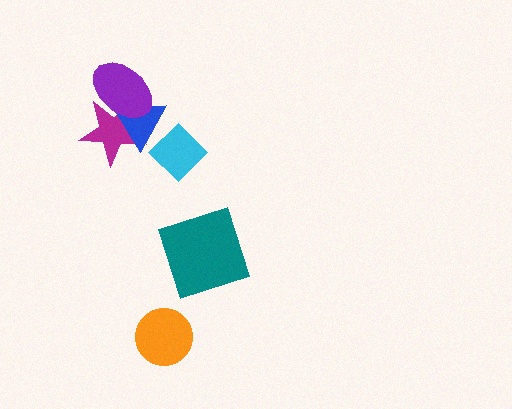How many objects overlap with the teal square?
0 objects overlap with the teal square.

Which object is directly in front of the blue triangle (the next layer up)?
The cyan diamond is directly in front of the blue triangle.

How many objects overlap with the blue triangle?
3 objects overlap with the blue triangle.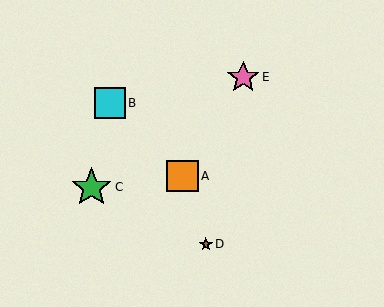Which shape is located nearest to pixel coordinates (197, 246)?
The brown star (labeled D) at (206, 244) is nearest to that location.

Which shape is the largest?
The green star (labeled C) is the largest.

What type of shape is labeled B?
Shape B is a cyan square.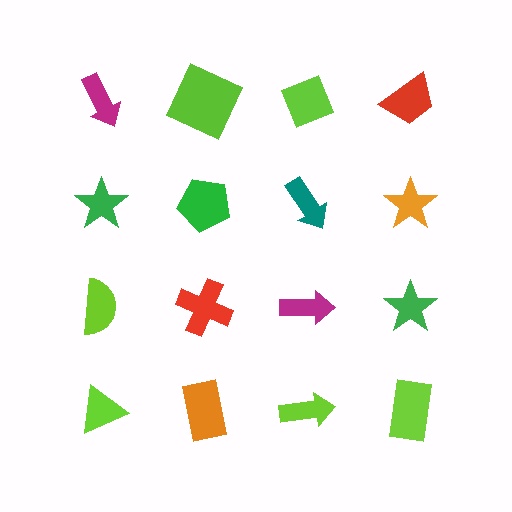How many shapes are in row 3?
4 shapes.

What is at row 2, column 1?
A green star.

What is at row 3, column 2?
A red cross.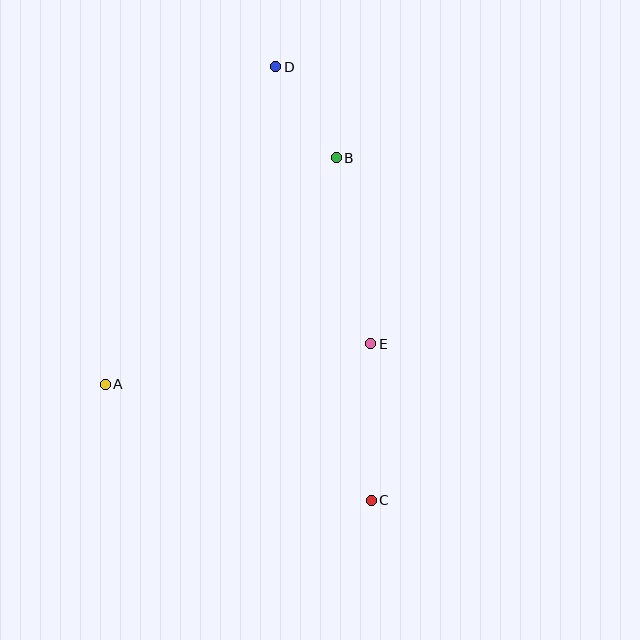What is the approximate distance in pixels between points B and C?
The distance between B and C is approximately 344 pixels.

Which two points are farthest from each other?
Points C and D are farthest from each other.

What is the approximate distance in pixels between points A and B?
The distance between A and B is approximately 323 pixels.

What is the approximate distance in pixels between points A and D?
The distance between A and D is approximately 360 pixels.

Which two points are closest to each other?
Points B and D are closest to each other.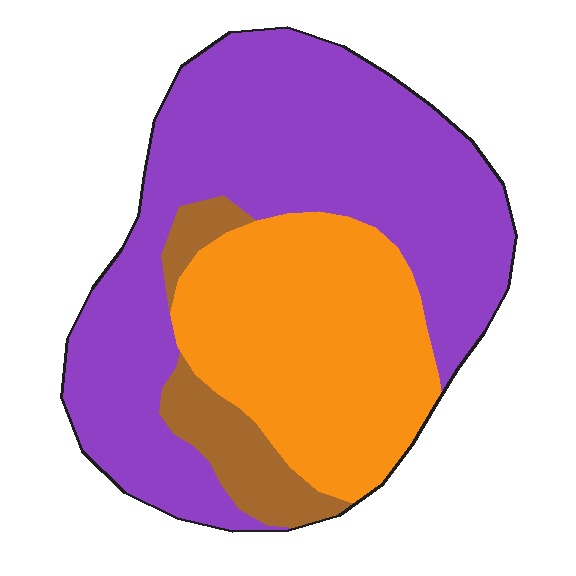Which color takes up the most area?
Purple, at roughly 55%.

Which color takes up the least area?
Brown, at roughly 10%.